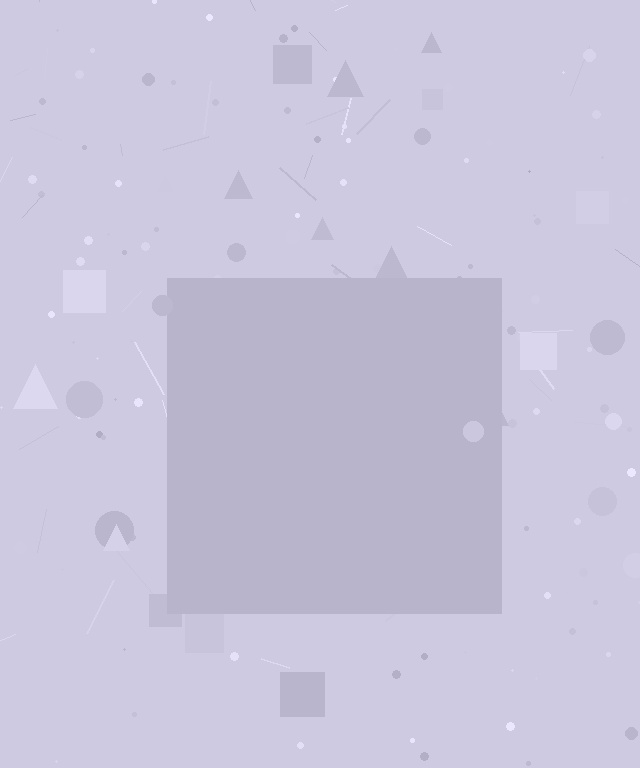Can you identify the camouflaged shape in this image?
The camouflaged shape is a square.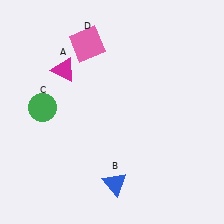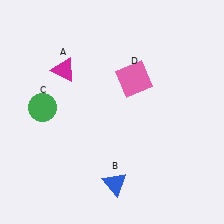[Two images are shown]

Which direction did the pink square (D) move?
The pink square (D) moved right.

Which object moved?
The pink square (D) moved right.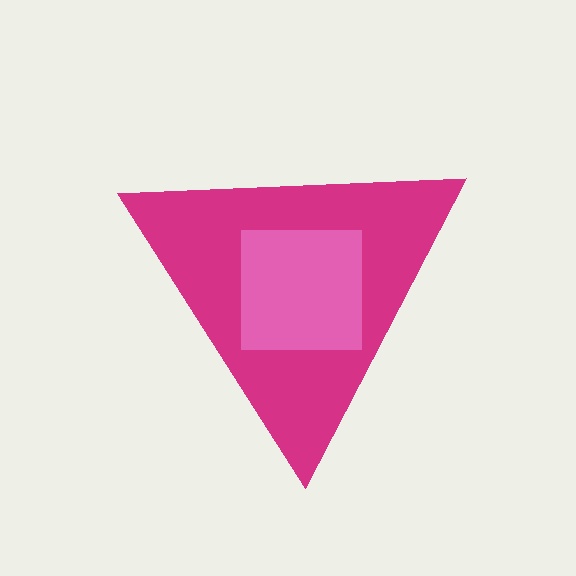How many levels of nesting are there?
2.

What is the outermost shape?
The magenta triangle.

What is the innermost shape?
The pink square.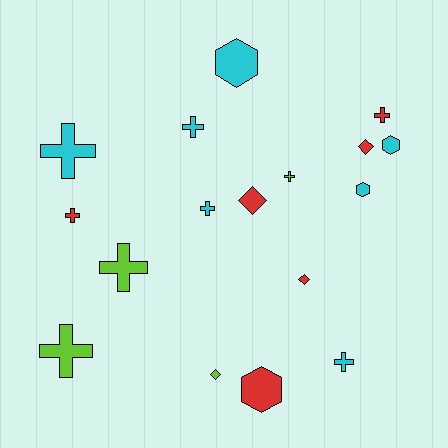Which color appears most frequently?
Cyan, with 7 objects.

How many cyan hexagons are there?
There are 3 cyan hexagons.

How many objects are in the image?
There are 17 objects.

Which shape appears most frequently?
Cross, with 9 objects.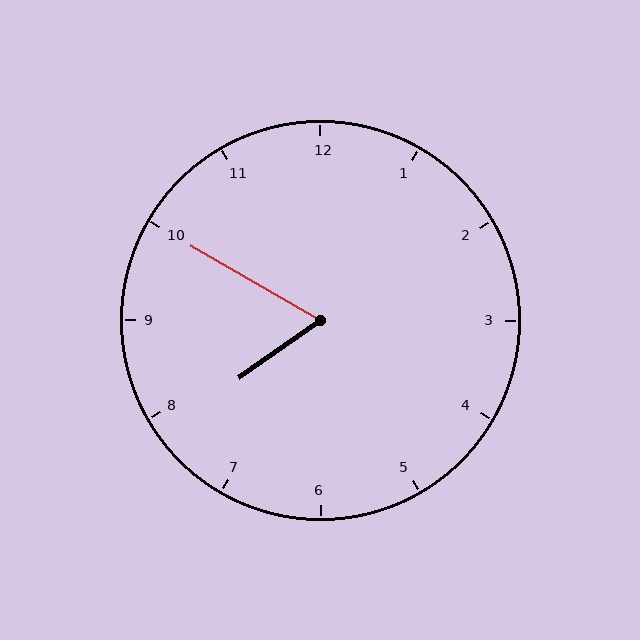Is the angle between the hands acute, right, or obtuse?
It is acute.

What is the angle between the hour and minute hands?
Approximately 65 degrees.